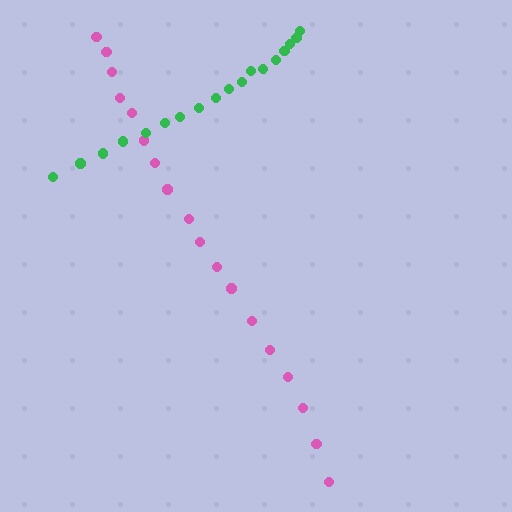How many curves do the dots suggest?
There are 2 distinct paths.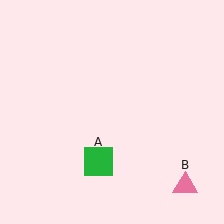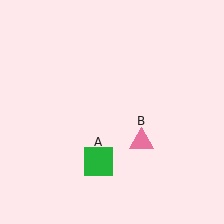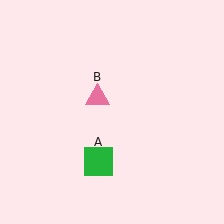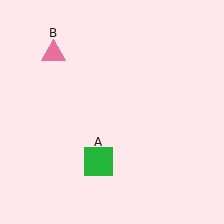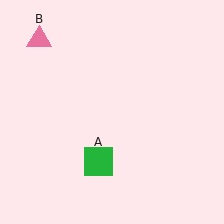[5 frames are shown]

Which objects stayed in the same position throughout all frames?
Green square (object A) remained stationary.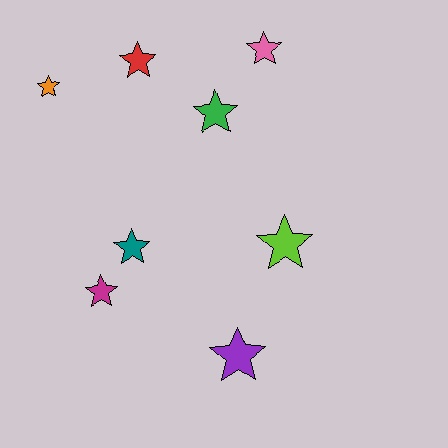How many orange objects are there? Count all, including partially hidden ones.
There is 1 orange object.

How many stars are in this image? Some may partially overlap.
There are 8 stars.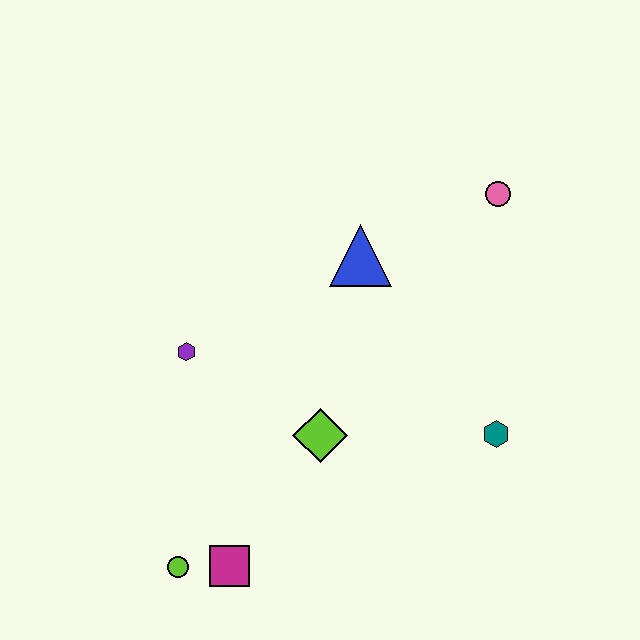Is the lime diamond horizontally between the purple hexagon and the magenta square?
No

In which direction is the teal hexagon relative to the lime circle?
The teal hexagon is to the right of the lime circle.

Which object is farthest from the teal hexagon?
The lime circle is farthest from the teal hexagon.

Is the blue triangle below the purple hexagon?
No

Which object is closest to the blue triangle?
The pink circle is closest to the blue triangle.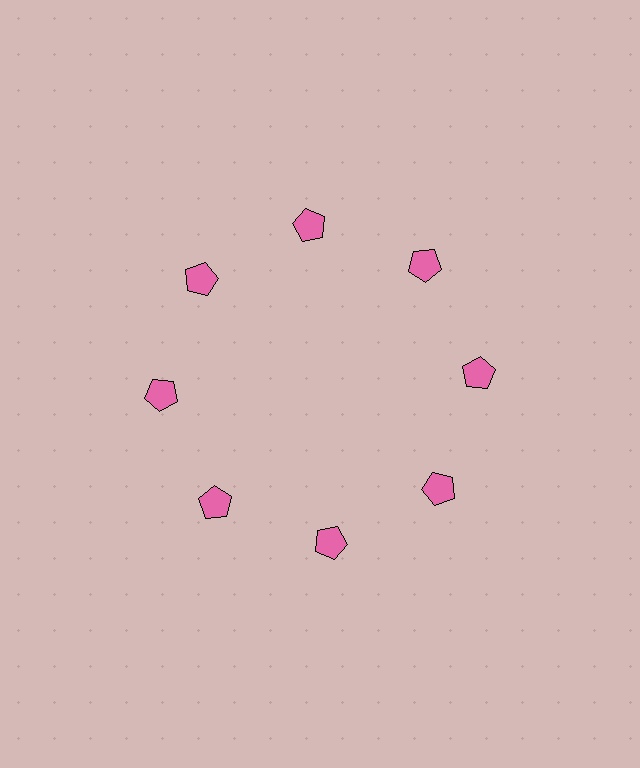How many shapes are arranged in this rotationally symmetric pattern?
There are 8 shapes, arranged in 8 groups of 1.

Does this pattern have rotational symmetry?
Yes, this pattern has 8-fold rotational symmetry. It looks the same after rotating 45 degrees around the center.